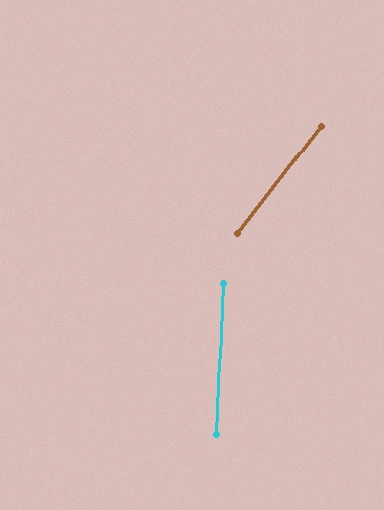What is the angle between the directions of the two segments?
Approximately 36 degrees.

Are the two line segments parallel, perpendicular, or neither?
Neither parallel nor perpendicular — they differ by about 36°.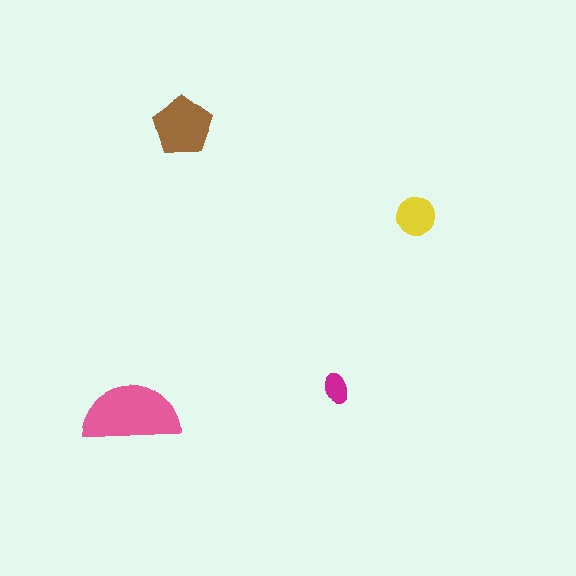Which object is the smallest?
The magenta ellipse.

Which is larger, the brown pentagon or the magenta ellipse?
The brown pentagon.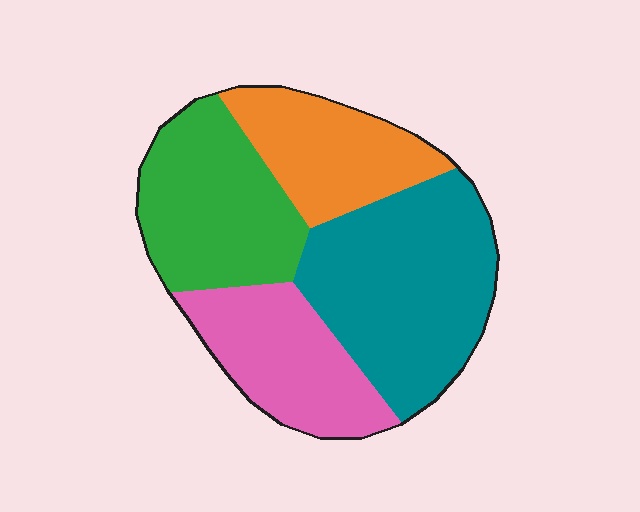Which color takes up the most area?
Teal, at roughly 35%.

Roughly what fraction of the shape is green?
Green covers roughly 25% of the shape.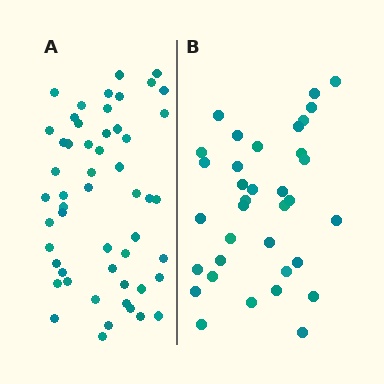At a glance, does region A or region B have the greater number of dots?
Region A (the left region) has more dots.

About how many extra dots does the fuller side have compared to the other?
Region A has approximately 20 more dots than region B.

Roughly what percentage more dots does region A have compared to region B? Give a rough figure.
About 50% more.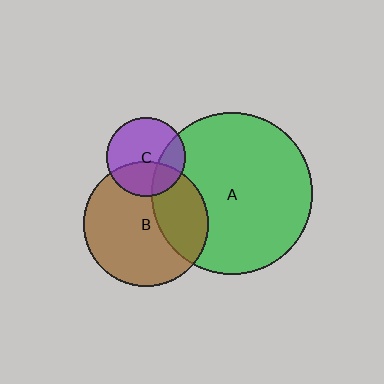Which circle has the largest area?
Circle A (green).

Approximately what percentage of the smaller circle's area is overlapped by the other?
Approximately 35%.